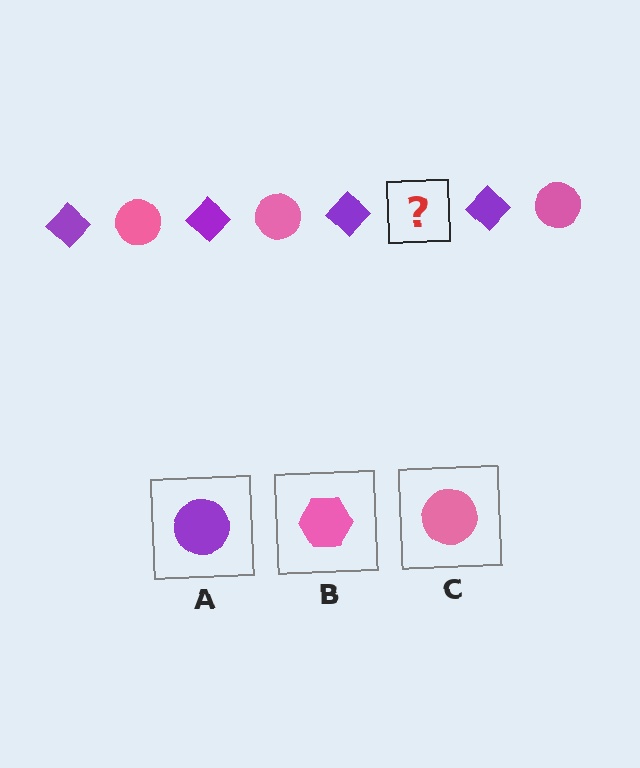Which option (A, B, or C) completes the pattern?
C.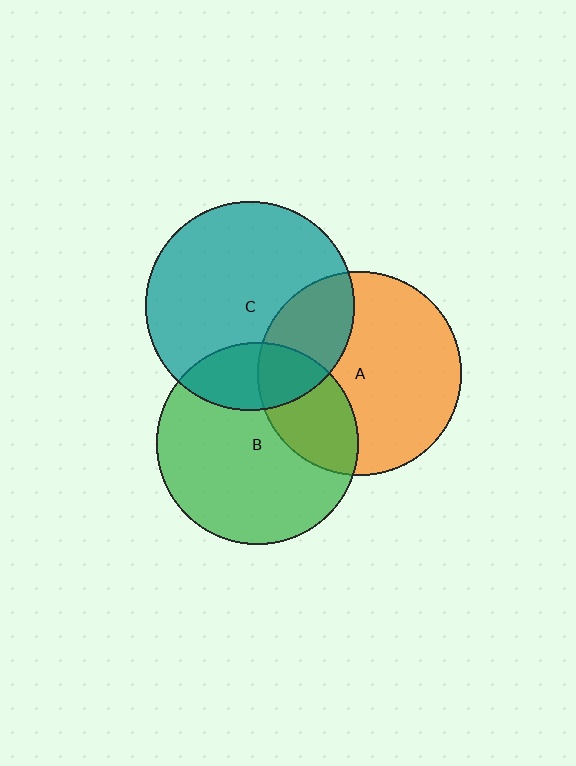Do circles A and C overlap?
Yes.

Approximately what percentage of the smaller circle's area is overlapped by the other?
Approximately 25%.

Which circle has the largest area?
Circle C (teal).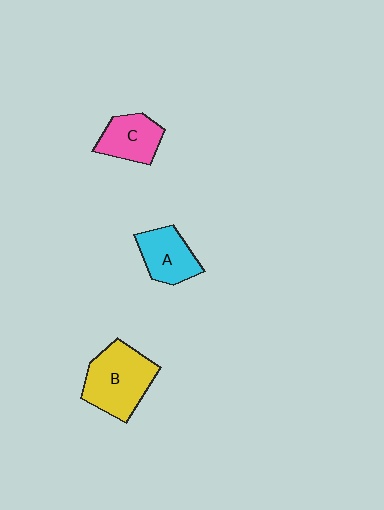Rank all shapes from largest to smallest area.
From largest to smallest: B (yellow), A (cyan), C (pink).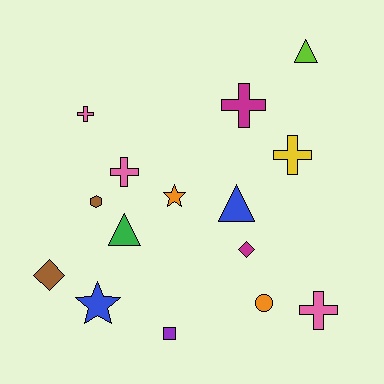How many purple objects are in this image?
There is 1 purple object.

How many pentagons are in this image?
There are no pentagons.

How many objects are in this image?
There are 15 objects.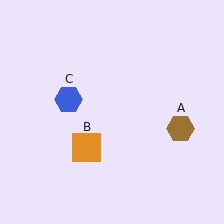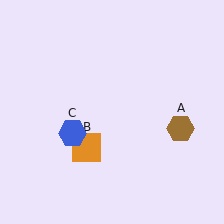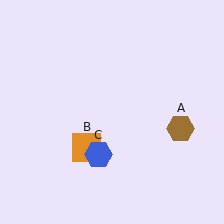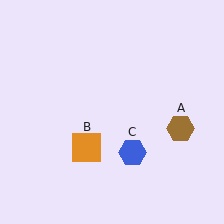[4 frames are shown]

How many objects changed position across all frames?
1 object changed position: blue hexagon (object C).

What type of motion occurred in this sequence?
The blue hexagon (object C) rotated counterclockwise around the center of the scene.